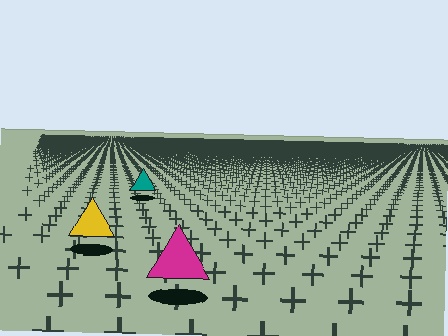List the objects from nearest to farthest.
From nearest to farthest: the magenta triangle, the yellow triangle, the teal triangle.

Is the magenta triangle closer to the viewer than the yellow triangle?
Yes. The magenta triangle is closer — you can tell from the texture gradient: the ground texture is coarser near it.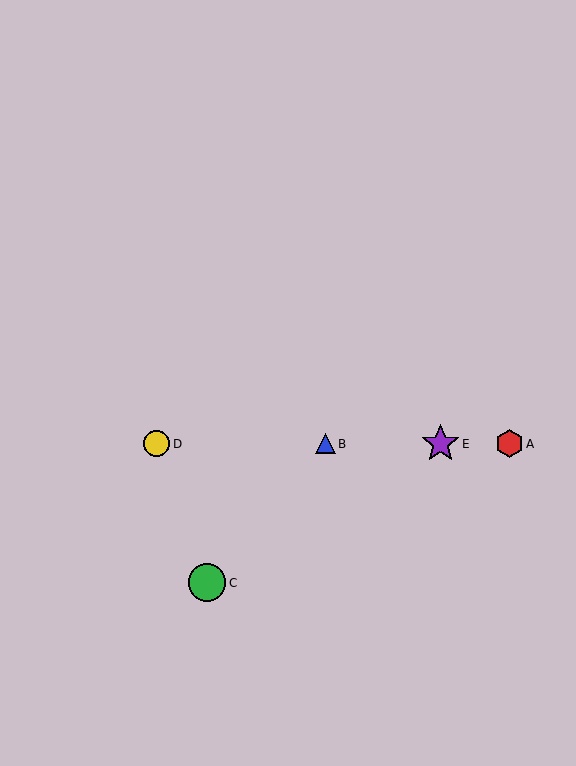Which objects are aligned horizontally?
Objects A, B, D, E are aligned horizontally.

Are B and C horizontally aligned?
No, B is at y≈444 and C is at y≈583.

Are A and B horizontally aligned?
Yes, both are at y≈444.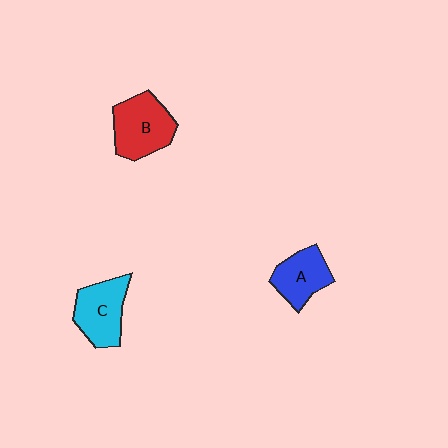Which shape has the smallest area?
Shape A (blue).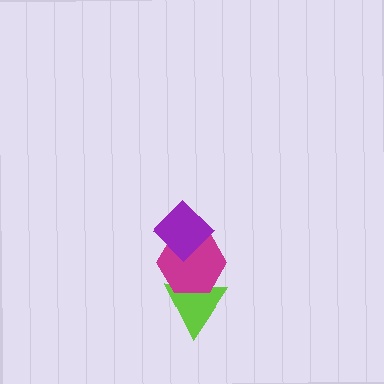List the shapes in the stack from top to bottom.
From top to bottom: the purple diamond, the magenta hexagon, the lime triangle.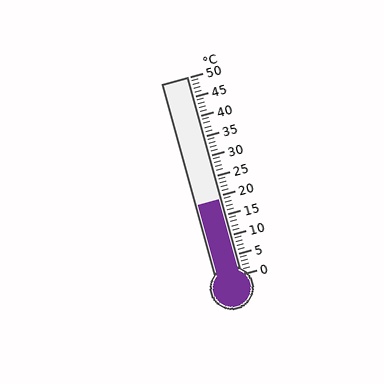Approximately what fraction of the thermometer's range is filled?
The thermometer is filled to approximately 40% of its range.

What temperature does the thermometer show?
The thermometer shows approximately 19°C.